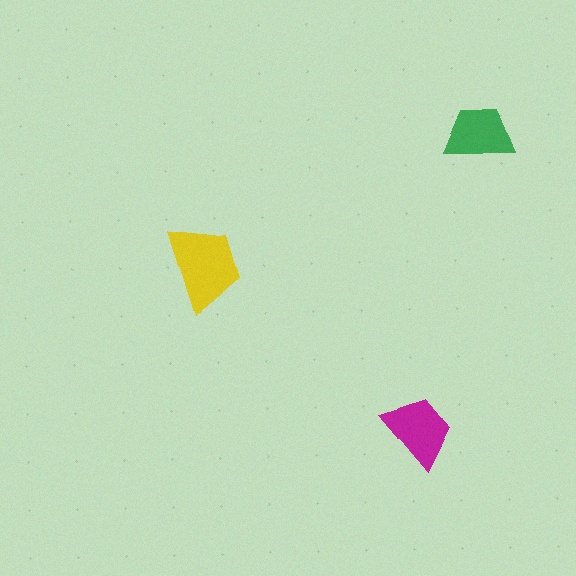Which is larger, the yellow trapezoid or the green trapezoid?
The yellow one.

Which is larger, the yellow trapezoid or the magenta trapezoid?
The yellow one.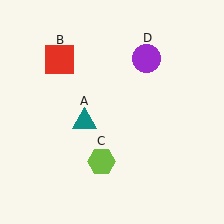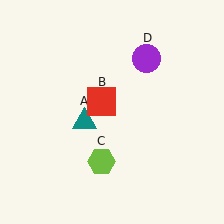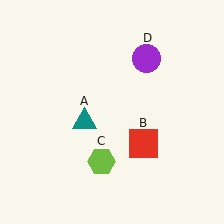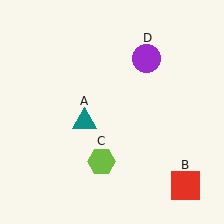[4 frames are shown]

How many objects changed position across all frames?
1 object changed position: red square (object B).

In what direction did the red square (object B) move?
The red square (object B) moved down and to the right.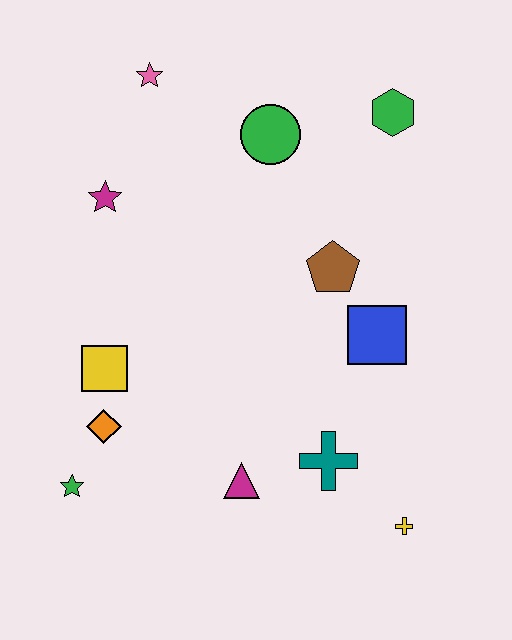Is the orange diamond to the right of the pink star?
No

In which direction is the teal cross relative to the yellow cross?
The teal cross is to the left of the yellow cross.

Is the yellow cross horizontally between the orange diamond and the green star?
No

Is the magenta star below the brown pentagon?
No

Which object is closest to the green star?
The orange diamond is closest to the green star.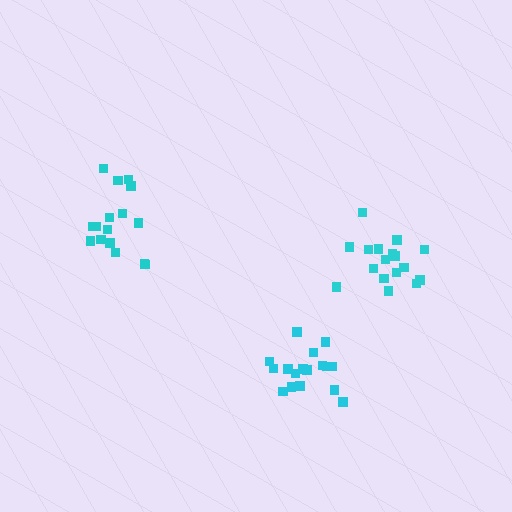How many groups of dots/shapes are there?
There are 3 groups.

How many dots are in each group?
Group 1: 16 dots, Group 2: 17 dots, Group 3: 17 dots (50 total).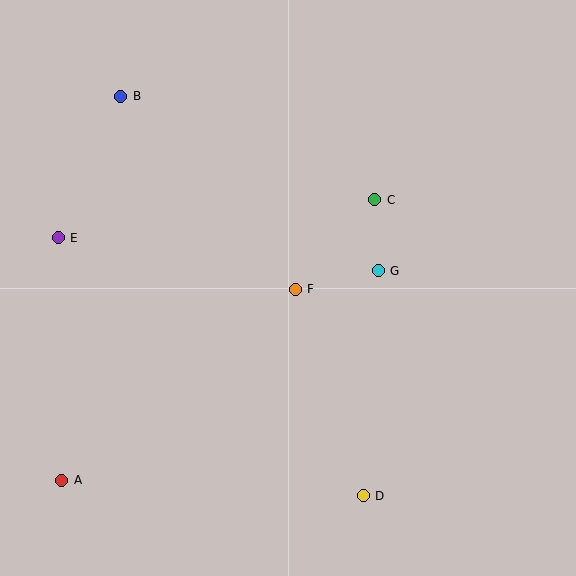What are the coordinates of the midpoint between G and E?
The midpoint between G and E is at (218, 254).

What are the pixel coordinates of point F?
Point F is at (295, 289).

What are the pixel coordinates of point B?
Point B is at (121, 96).